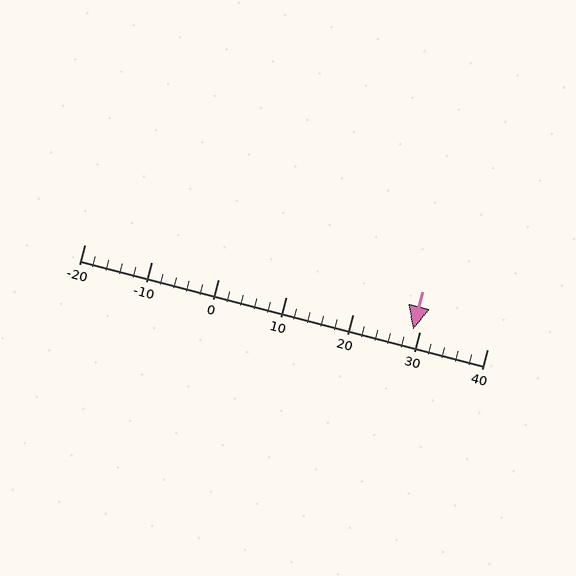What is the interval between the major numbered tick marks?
The major tick marks are spaced 10 units apart.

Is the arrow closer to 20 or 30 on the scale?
The arrow is closer to 30.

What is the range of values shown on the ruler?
The ruler shows values from -20 to 40.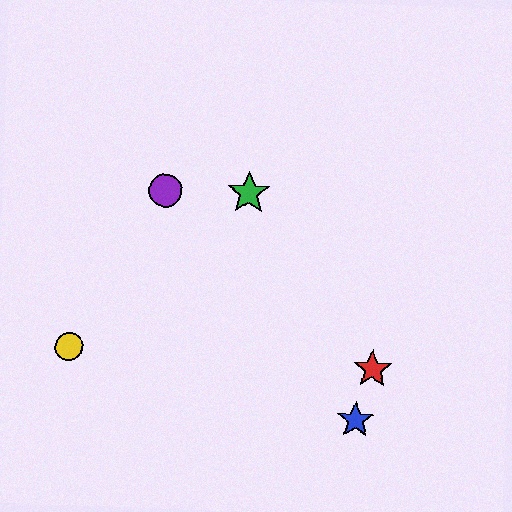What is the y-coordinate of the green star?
The green star is at y≈193.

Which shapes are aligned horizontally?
The green star, the purple circle are aligned horizontally.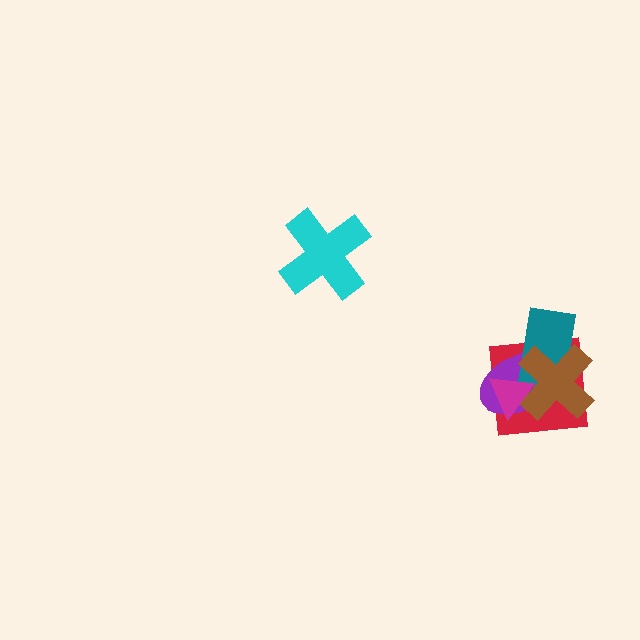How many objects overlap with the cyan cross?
0 objects overlap with the cyan cross.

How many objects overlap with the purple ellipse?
4 objects overlap with the purple ellipse.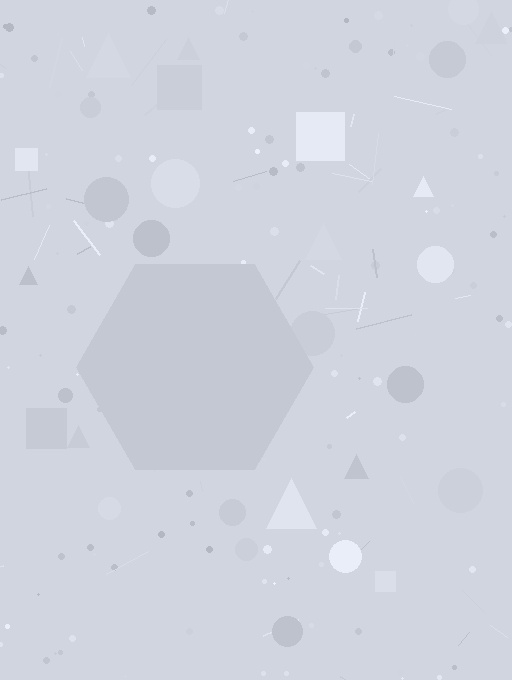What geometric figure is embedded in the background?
A hexagon is embedded in the background.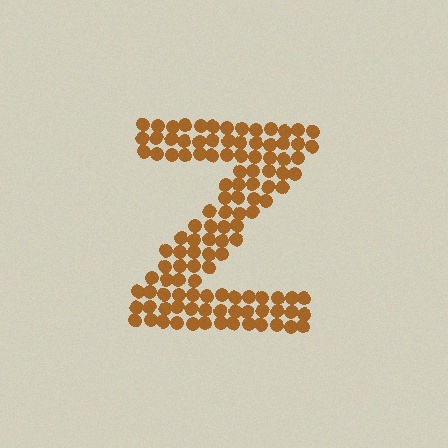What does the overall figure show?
The overall figure shows the letter Z.